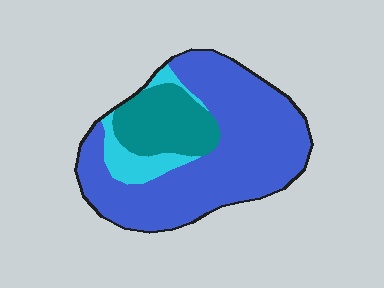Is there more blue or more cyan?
Blue.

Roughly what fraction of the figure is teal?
Teal covers roughly 20% of the figure.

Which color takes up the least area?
Cyan, at roughly 10%.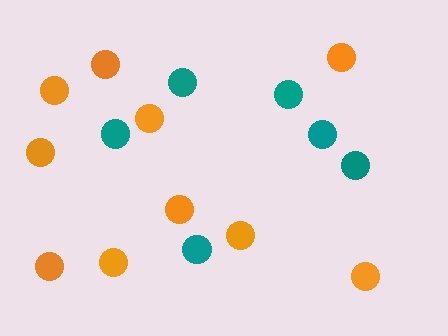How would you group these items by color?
There are 2 groups: one group of teal circles (6) and one group of orange circles (10).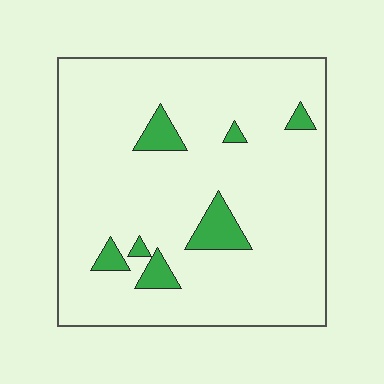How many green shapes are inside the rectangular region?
7.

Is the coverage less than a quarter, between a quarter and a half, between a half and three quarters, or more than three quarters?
Less than a quarter.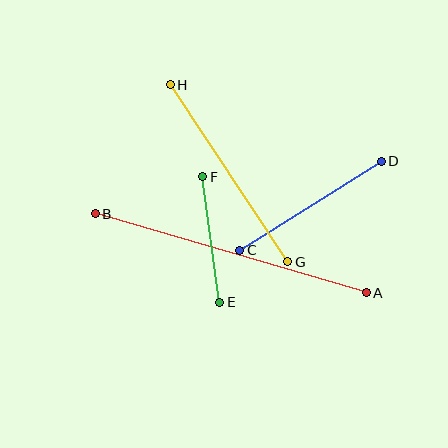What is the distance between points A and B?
The distance is approximately 282 pixels.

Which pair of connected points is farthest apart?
Points A and B are farthest apart.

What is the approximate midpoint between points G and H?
The midpoint is at approximately (229, 173) pixels.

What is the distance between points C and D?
The distance is approximately 167 pixels.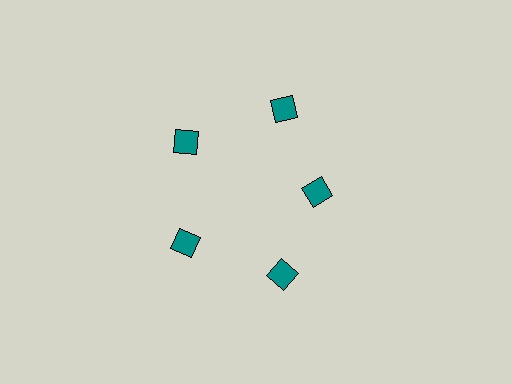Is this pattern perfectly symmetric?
No. The 5 teal diamonds are arranged in a ring, but one element near the 3 o'clock position is pulled inward toward the center, breaking the 5-fold rotational symmetry.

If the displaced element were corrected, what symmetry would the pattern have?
It would have 5-fold rotational symmetry — the pattern would map onto itself every 72 degrees.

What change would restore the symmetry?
The symmetry would be restored by moving it outward, back onto the ring so that all 5 diamonds sit at equal angles and equal distance from the center.